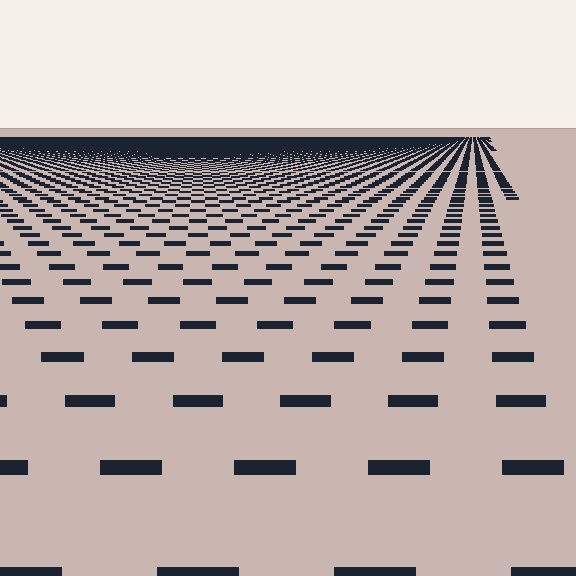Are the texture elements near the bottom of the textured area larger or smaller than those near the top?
Larger. Near the bottom, elements are closer to the viewer and appear at a bigger on-screen size.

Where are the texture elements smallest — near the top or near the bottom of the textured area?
Near the top.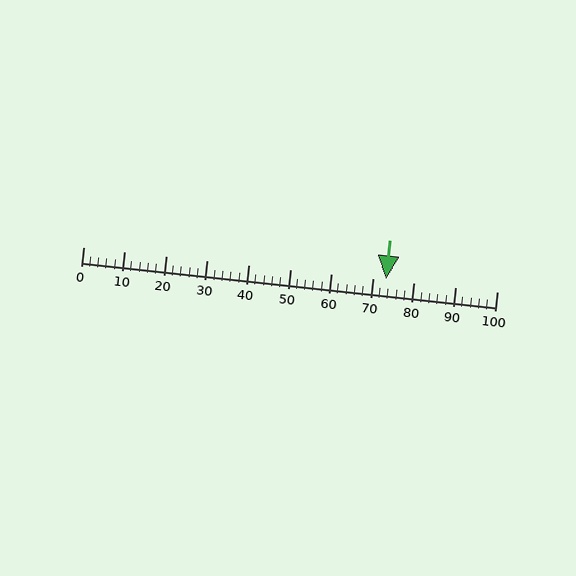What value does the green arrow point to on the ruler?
The green arrow points to approximately 73.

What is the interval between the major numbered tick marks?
The major tick marks are spaced 10 units apart.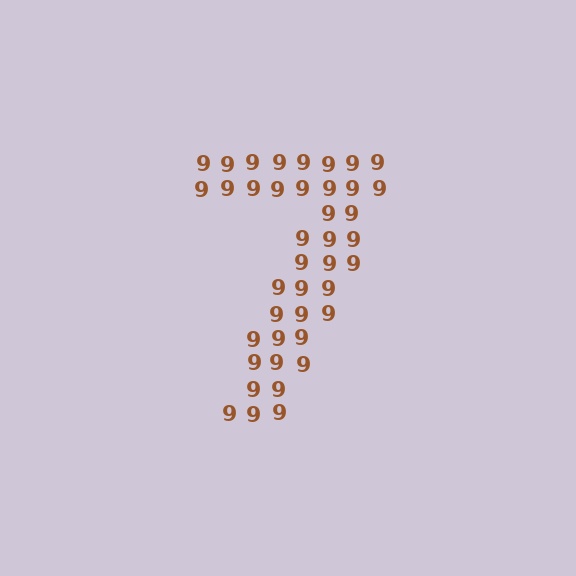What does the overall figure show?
The overall figure shows the digit 7.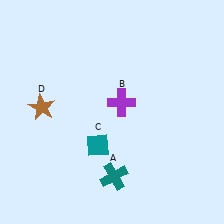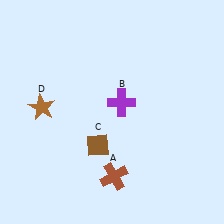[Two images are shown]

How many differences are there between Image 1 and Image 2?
There are 2 differences between the two images.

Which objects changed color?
A changed from teal to brown. C changed from teal to brown.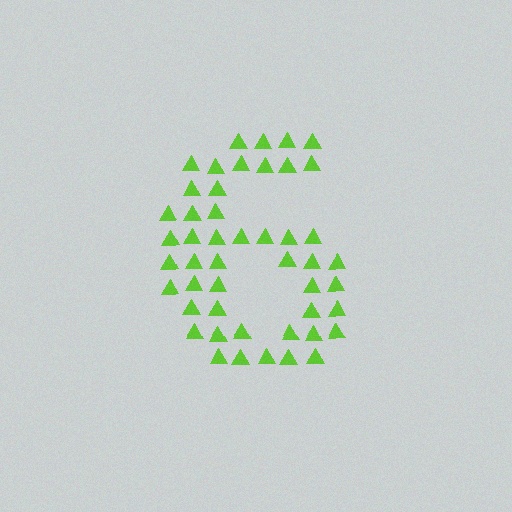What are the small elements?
The small elements are triangles.